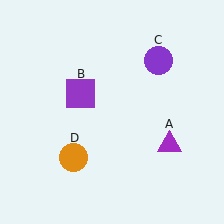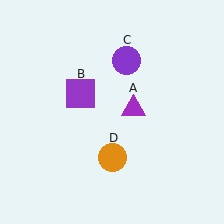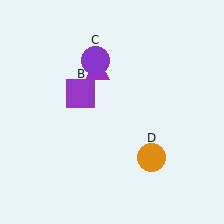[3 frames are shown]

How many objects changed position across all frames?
3 objects changed position: purple triangle (object A), purple circle (object C), orange circle (object D).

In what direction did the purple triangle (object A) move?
The purple triangle (object A) moved up and to the left.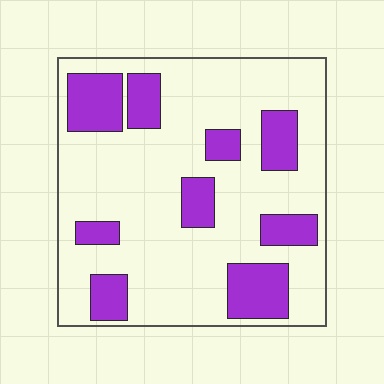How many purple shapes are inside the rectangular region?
9.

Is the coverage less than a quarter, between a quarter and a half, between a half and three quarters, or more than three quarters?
Between a quarter and a half.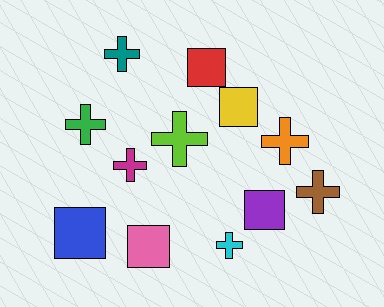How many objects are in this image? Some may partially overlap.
There are 12 objects.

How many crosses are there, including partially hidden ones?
There are 7 crosses.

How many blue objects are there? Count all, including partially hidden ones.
There is 1 blue object.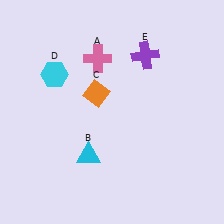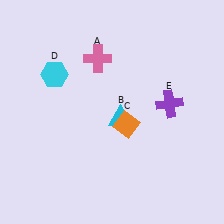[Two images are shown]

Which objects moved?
The objects that moved are: the cyan triangle (B), the orange diamond (C), the purple cross (E).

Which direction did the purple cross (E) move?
The purple cross (E) moved down.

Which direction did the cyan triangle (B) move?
The cyan triangle (B) moved up.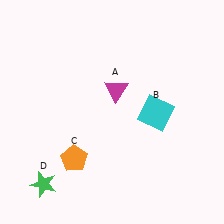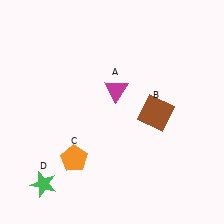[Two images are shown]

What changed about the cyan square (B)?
In Image 1, B is cyan. In Image 2, it changed to brown.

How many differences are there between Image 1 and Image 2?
There is 1 difference between the two images.